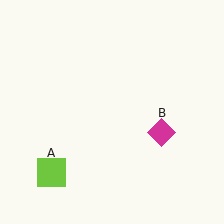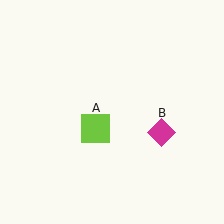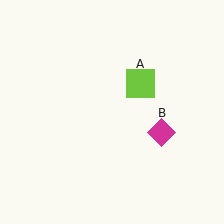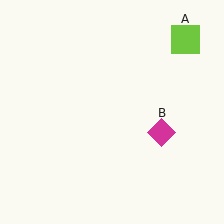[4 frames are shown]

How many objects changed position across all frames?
1 object changed position: lime square (object A).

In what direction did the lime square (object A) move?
The lime square (object A) moved up and to the right.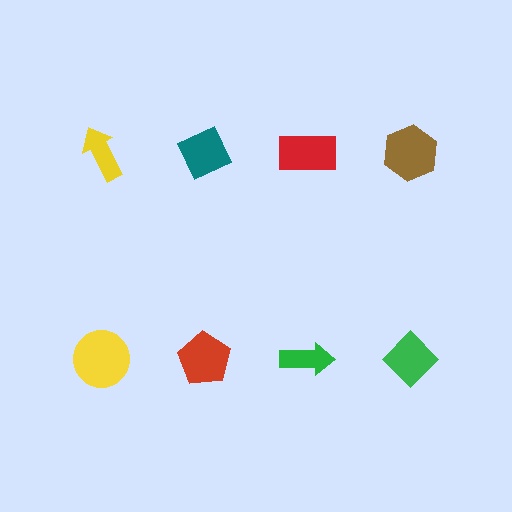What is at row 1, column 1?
A yellow arrow.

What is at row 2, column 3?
A green arrow.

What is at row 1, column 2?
A teal diamond.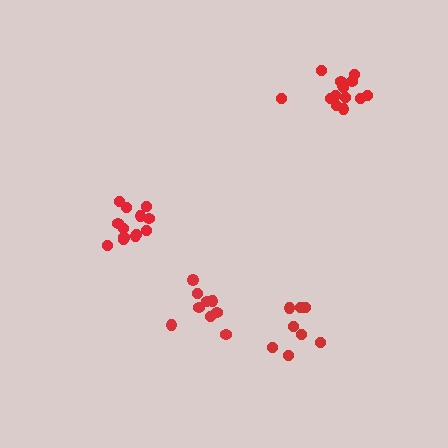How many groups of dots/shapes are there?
There are 4 groups.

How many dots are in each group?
Group 1: 13 dots, Group 2: 9 dots, Group 3: 8 dots, Group 4: 14 dots (44 total).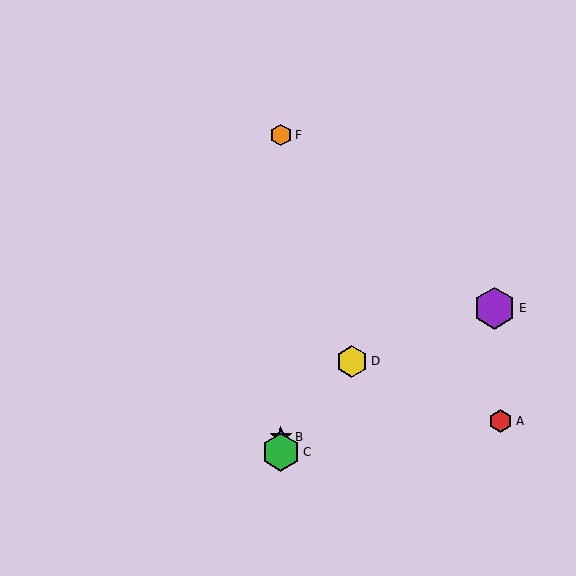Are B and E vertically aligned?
No, B is at x≈281 and E is at x≈495.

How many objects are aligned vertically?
3 objects (B, C, F) are aligned vertically.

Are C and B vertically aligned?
Yes, both are at x≈281.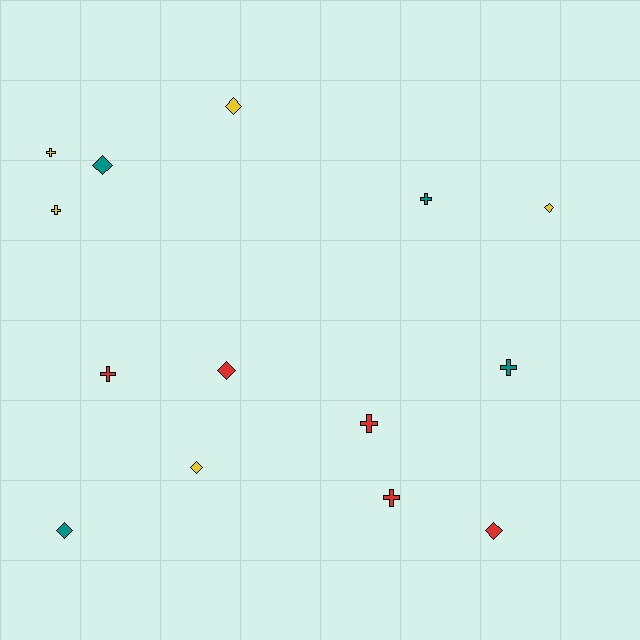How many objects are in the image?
There are 14 objects.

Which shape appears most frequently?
Cross, with 7 objects.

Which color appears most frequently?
Yellow, with 5 objects.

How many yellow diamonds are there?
There are 3 yellow diamonds.